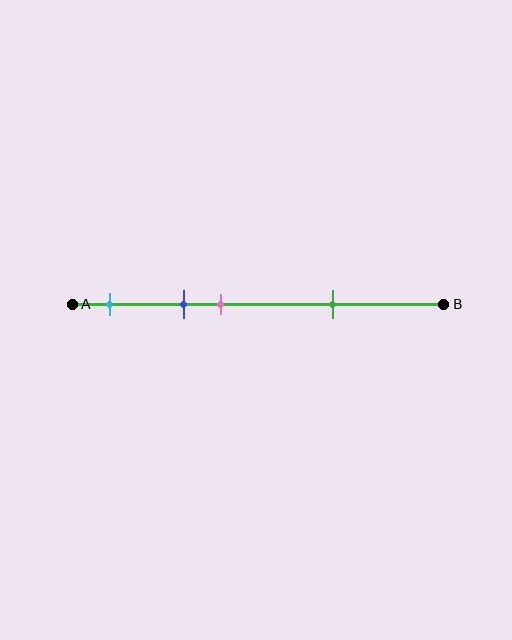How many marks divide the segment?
There are 4 marks dividing the segment.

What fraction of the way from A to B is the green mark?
The green mark is approximately 70% (0.7) of the way from A to B.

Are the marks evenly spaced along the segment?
No, the marks are not evenly spaced.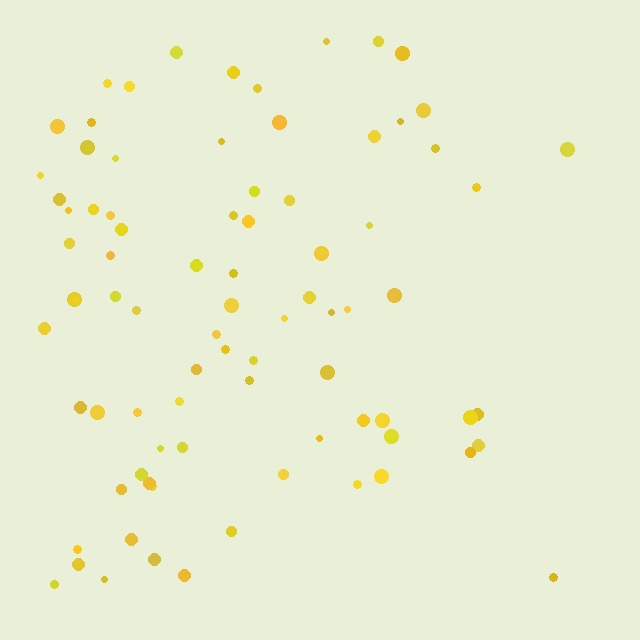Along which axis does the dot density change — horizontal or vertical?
Horizontal.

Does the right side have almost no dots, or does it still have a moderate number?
Still a moderate number, just noticeably fewer than the left.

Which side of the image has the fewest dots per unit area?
The right.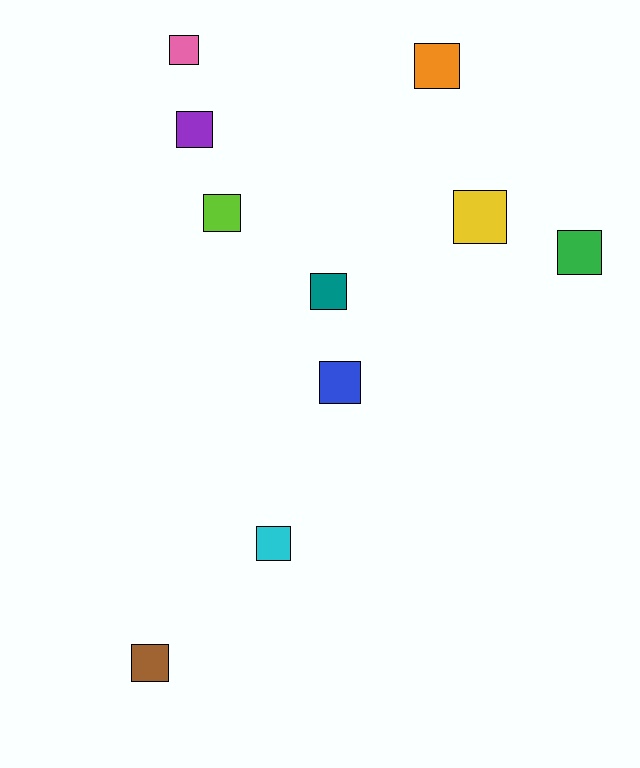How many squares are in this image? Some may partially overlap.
There are 10 squares.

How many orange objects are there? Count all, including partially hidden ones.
There is 1 orange object.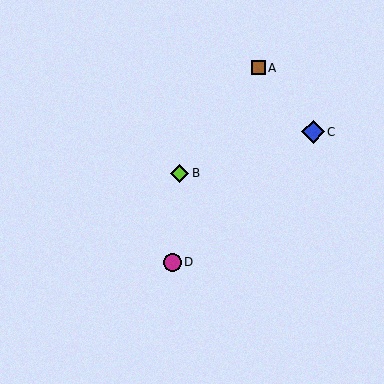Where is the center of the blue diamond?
The center of the blue diamond is at (313, 132).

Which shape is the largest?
The blue diamond (labeled C) is the largest.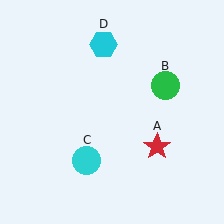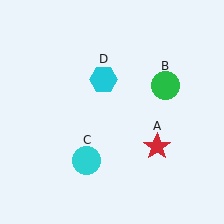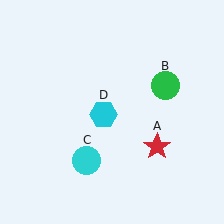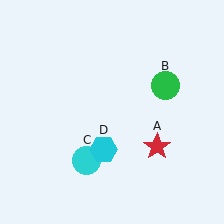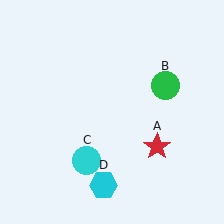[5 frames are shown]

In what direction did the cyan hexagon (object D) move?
The cyan hexagon (object D) moved down.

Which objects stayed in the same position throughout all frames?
Red star (object A) and green circle (object B) and cyan circle (object C) remained stationary.